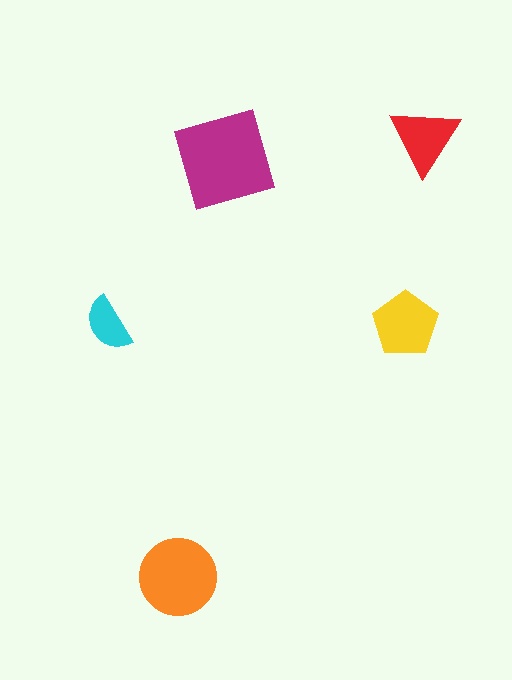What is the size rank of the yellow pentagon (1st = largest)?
3rd.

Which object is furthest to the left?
The cyan semicircle is leftmost.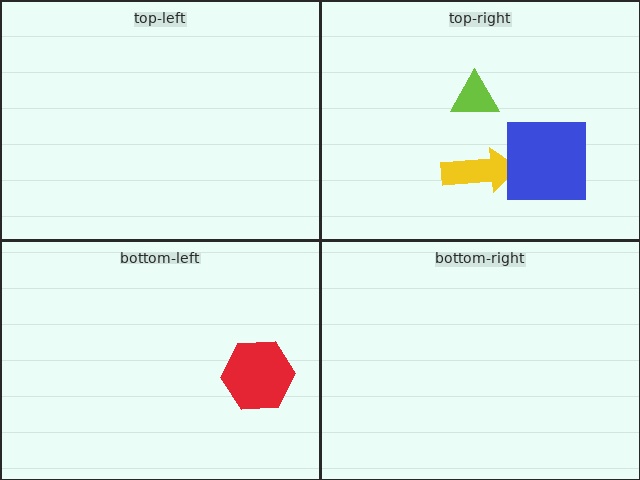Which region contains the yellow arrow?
The top-right region.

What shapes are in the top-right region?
The yellow arrow, the blue square, the lime triangle.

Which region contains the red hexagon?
The bottom-left region.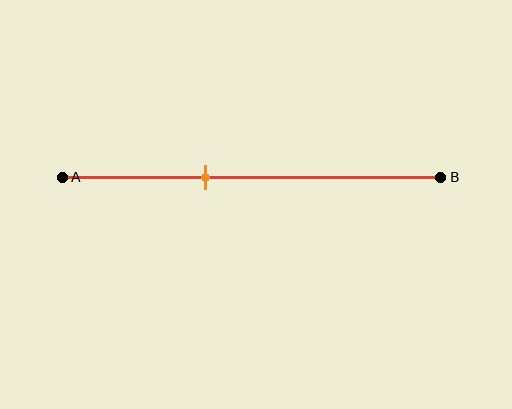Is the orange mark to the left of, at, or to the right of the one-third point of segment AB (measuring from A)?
The orange mark is to the right of the one-third point of segment AB.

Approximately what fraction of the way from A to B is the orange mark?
The orange mark is approximately 40% of the way from A to B.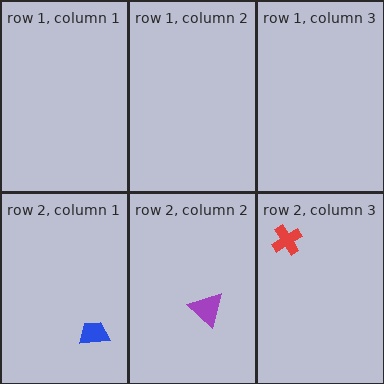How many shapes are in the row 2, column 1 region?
1.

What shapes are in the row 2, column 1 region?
The blue trapezoid.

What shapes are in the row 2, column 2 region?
The purple triangle.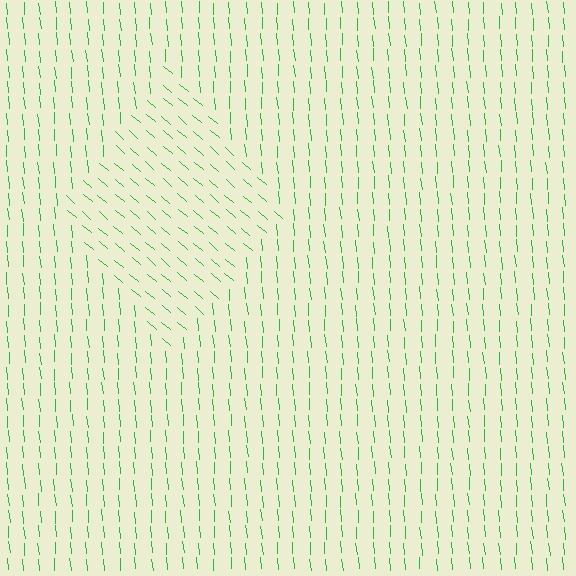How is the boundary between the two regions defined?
The boundary is defined purely by a change in line orientation (approximately 45 degrees difference). All lines are the same color and thickness.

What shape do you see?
I see a diamond.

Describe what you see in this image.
The image is filled with small green line segments. A diamond region in the image has lines oriented differently from the surrounding lines, creating a visible texture boundary.